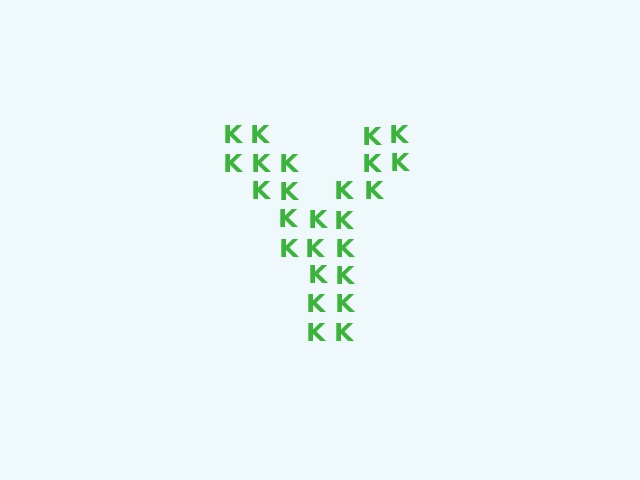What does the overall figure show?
The overall figure shows the letter Y.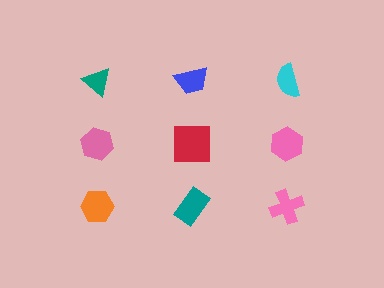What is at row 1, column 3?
A cyan semicircle.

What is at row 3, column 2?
A teal rectangle.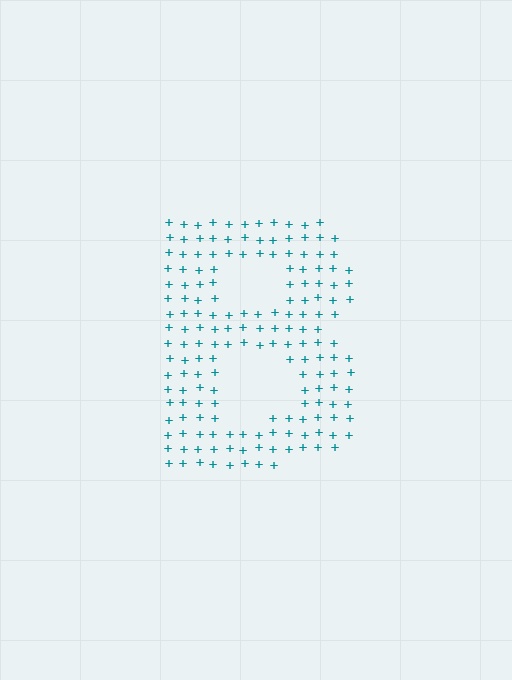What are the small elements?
The small elements are plus signs.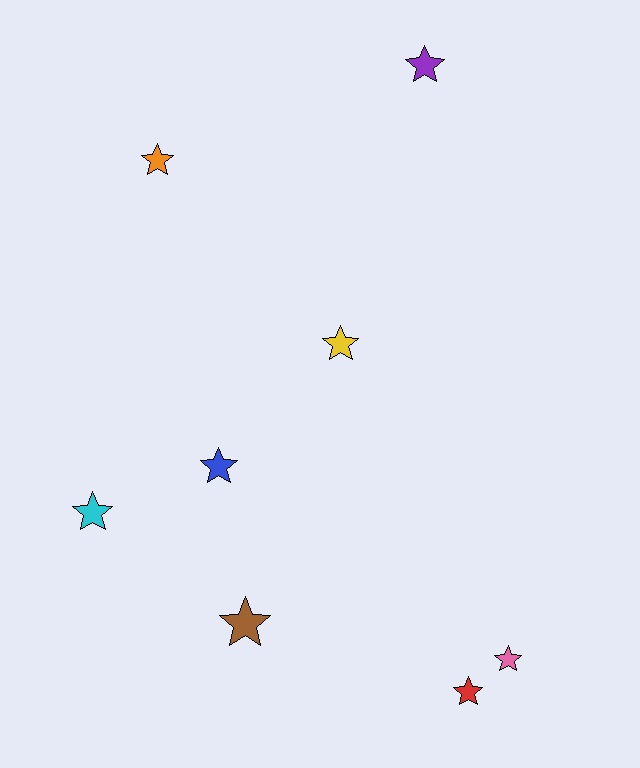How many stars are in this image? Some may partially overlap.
There are 8 stars.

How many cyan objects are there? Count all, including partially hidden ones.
There is 1 cyan object.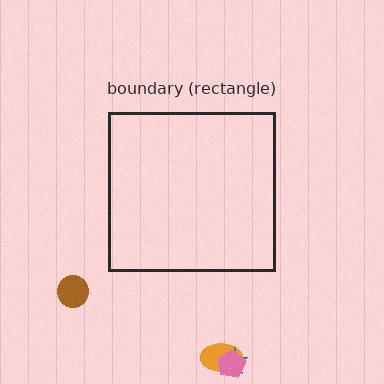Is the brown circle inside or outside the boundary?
Outside.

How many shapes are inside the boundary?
0 inside, 4 outside.